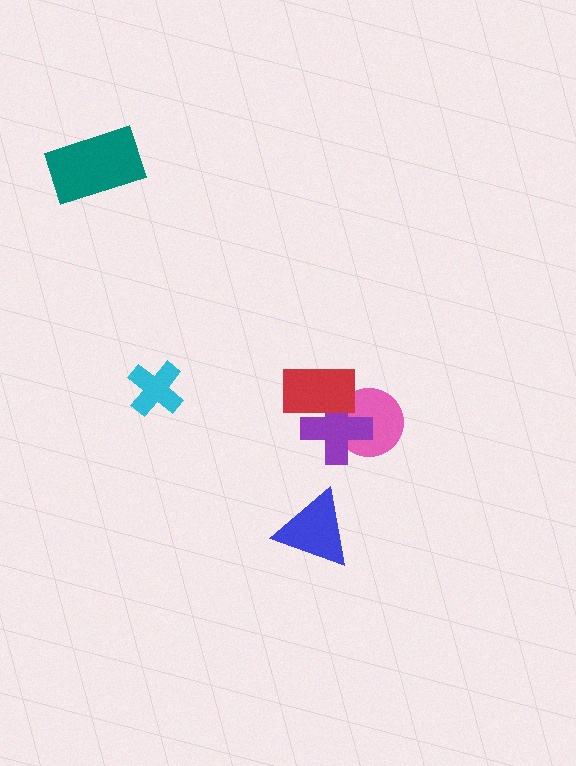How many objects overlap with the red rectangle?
2 objects overlap with the red rectangle.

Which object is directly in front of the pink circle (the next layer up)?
The purple cross is directly in front of the pink circle.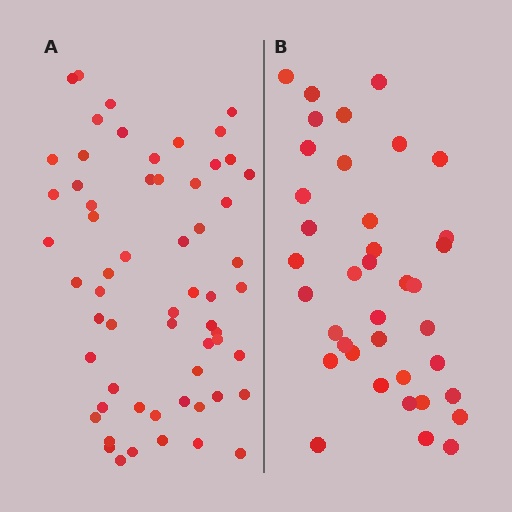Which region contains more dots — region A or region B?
Region A (the left region) has more dots.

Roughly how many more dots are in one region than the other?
Region A has approximately 20 more dots than region B.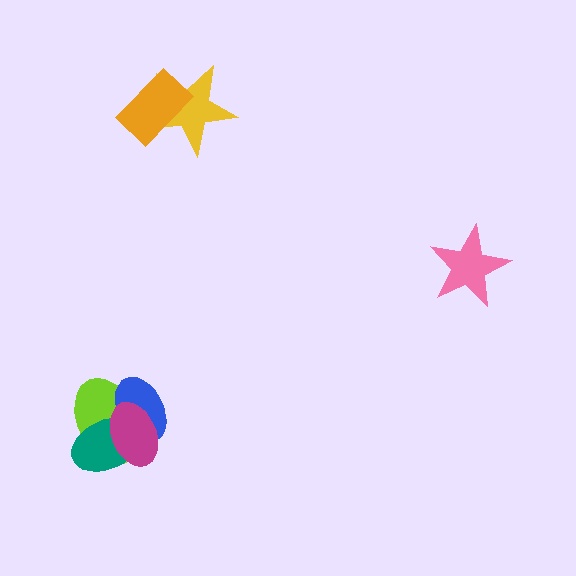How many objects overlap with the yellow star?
1 object overlaps with the yellow star.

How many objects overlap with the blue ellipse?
3 objects overlap with the blue ellipse.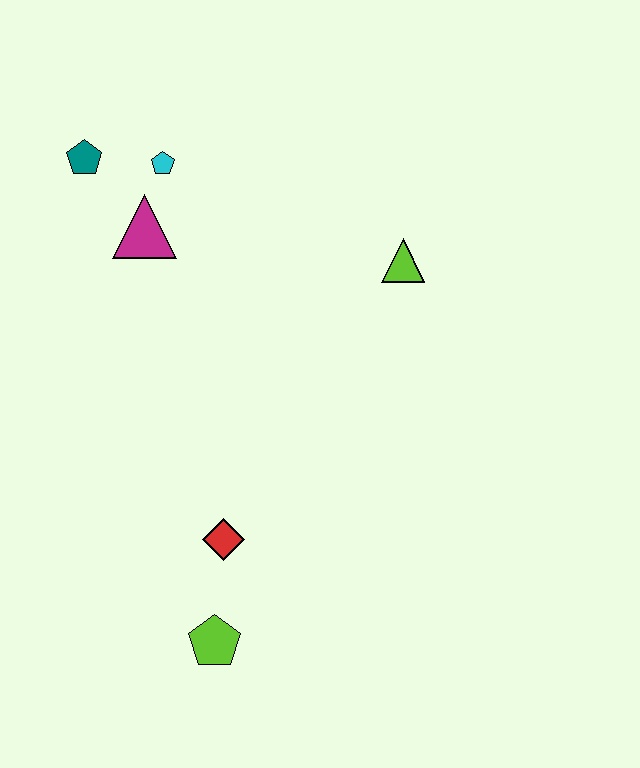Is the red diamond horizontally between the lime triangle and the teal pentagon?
Yes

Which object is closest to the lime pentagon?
The red diamond is closest to the lime pentagon.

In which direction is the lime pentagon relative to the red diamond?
The lime pentagon is below the red diamond.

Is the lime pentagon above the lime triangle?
No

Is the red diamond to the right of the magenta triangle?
Yes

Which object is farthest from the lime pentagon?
The teal pentagon is farthest from the lime pentagon.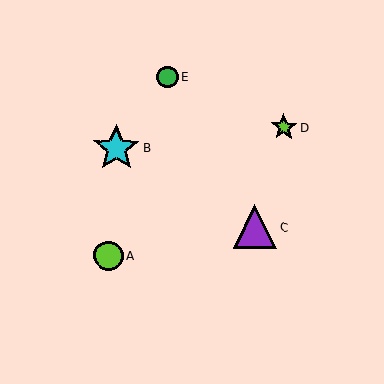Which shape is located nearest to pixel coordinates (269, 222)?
The purple triangle (labeled C) at (255, 227) is nearest to that location.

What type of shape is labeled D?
Shape D is a lime star.